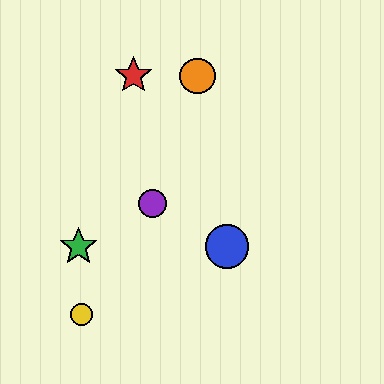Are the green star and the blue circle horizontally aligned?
Yes, both are at y≈246.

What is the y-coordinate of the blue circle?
The blue circle is at y≈246.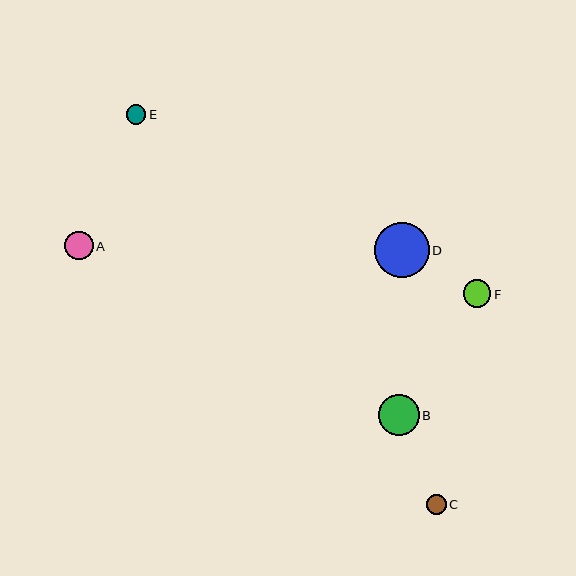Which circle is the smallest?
Circle E is the smallest with a size of approximately 19 pixels.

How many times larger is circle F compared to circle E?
Circle F is approximately 1.4 times the size of circle E.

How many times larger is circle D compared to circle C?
Circle D is approximately 2.8 times the size of circle C.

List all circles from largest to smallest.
From largest to smallest: D, B, A, F, C, E.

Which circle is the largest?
Circle D is the largest with a size of approximately 55 pixels.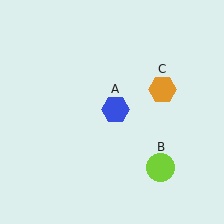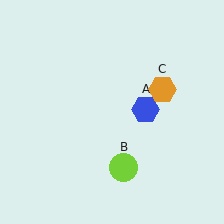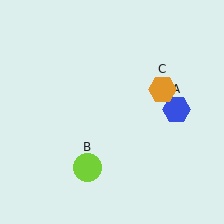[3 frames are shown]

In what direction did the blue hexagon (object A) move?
The blue hexagon (object A) moved right.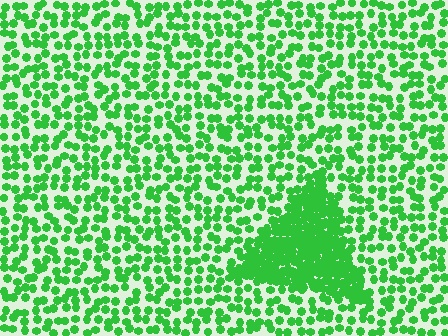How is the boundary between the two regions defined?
The boundary is defined by a change in element density (approximately 2.8x ratio). All elements are the same color, size, and shape.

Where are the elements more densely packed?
The elements are more densely packed inside the triangle boundary.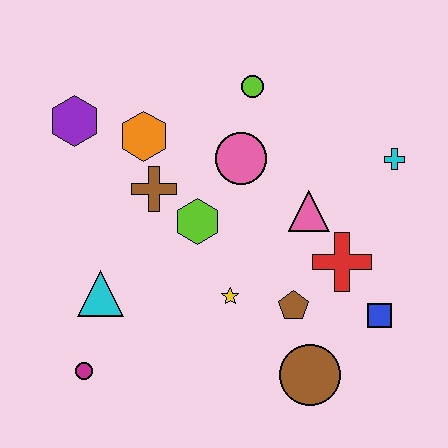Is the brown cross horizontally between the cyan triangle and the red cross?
Yes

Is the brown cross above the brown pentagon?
Yes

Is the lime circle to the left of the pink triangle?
Yes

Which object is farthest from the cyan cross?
The magenta circle is farthest from the cyan cross.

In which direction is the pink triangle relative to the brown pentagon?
The pink triangle is above the brown pentagon.